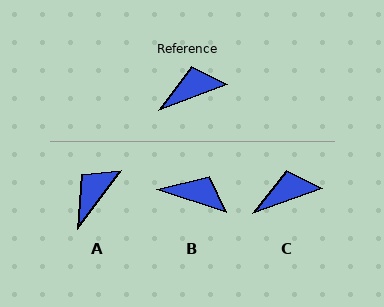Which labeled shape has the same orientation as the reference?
C.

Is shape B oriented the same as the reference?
No, it is off by about 38 degrees.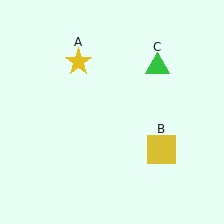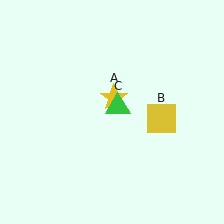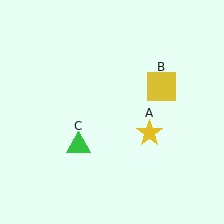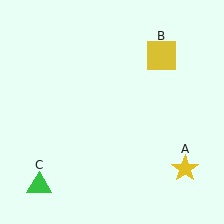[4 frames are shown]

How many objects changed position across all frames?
3 objects changed position: yellow star (object A), yellow square (object B), green triangle (object C).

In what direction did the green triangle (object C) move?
The green triangle (object C) moved down and to the left.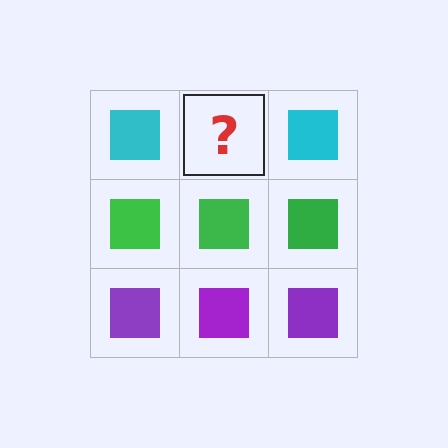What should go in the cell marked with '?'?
The missing cell should contain a cyan square.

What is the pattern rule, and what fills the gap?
The rule is that each row has a consistent color. The gap should be filled with a cyan square.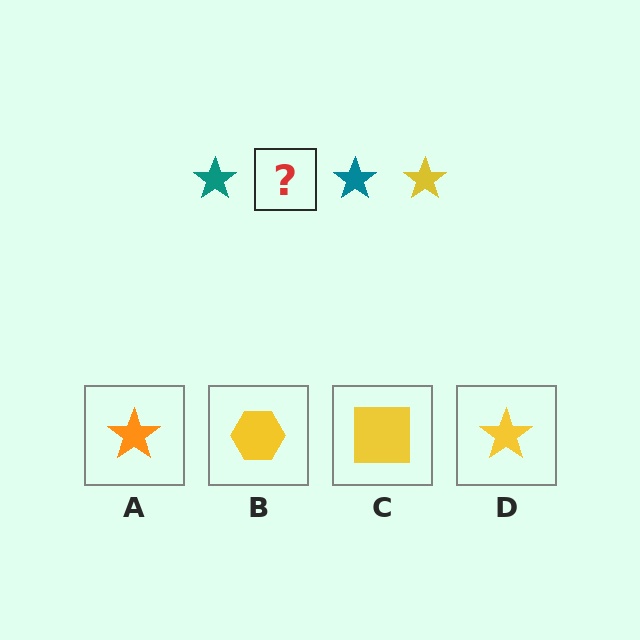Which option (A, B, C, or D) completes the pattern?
D.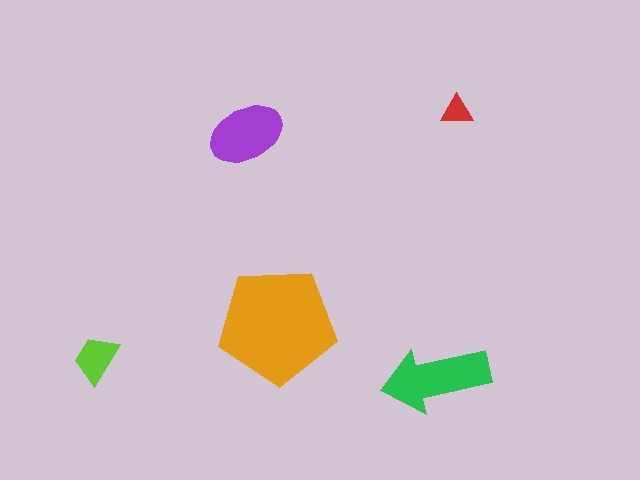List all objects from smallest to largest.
The red triangle, the lime trapezoid, the purple ellipse, the green arrow, the orange pentagon.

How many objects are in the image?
There are 5 objects in the image.